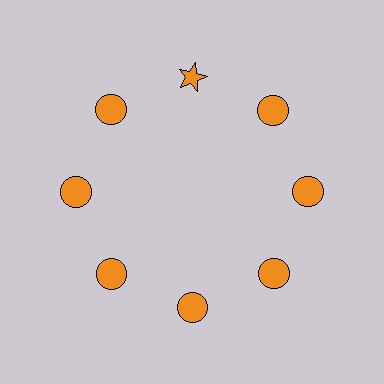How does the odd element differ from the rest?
It has a different shape: star instead of circle.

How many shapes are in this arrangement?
There are 8 shapes arranged in a ring pattern.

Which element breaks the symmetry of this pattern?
The orange star at roughly the 12 o'clock position breaks the symmetry. All other shapes are orange circles.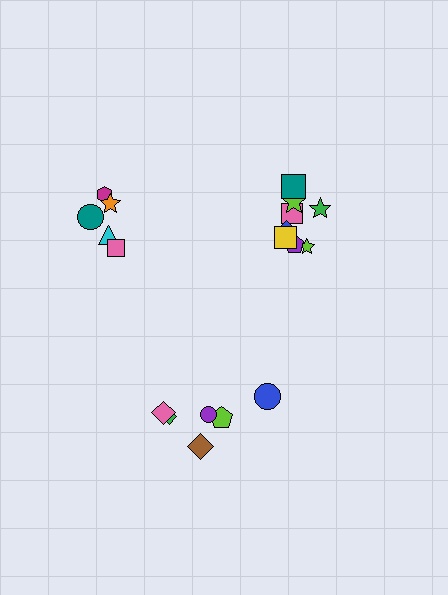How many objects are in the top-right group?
There are 8 objects.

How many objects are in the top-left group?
There are 5 objects.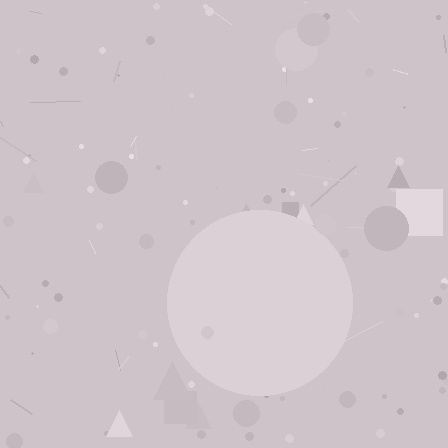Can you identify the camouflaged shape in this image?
The camouflaged shape is a circle.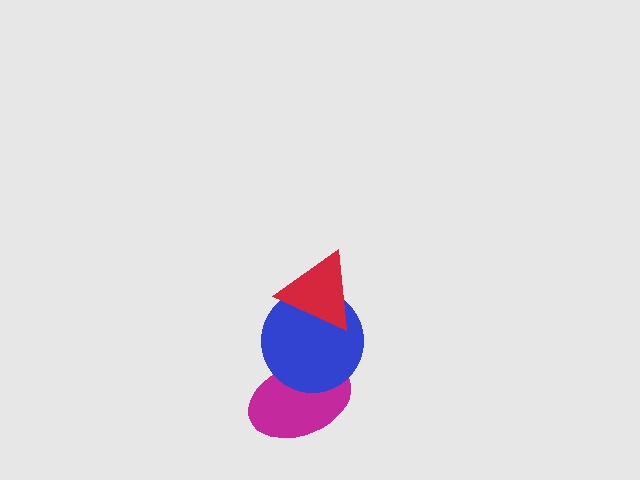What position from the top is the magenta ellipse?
The magenta ellipse is 3rd from the top.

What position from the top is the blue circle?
The blue circle is 2nd from the top.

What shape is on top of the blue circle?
The red triangle is on top of the blue circle.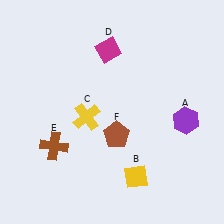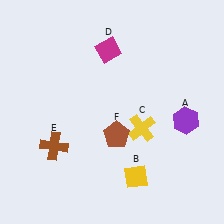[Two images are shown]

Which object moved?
The yellow cross (C) moved right.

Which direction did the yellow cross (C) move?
The yellow cross (C) moved right.